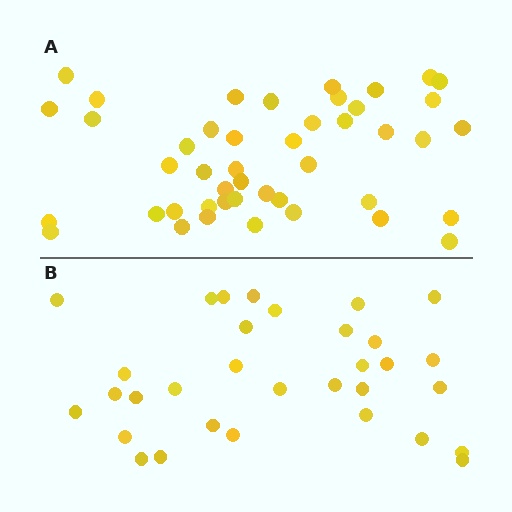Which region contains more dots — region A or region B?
Region A (the top region) has more dots.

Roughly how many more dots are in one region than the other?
Region A has approximately 15 more dots than region B.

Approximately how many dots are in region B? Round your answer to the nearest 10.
About 30 dots. (The exact count is 32, which rounds to 30.)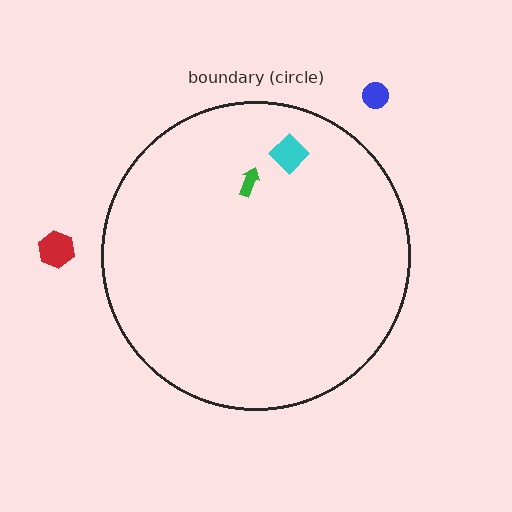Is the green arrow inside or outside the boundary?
Inside.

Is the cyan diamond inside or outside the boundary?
Inside.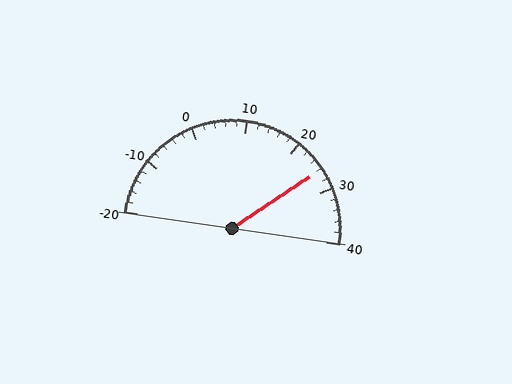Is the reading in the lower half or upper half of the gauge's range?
The reading is in the upper half of the range (-20 to 40).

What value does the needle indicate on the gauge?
The needle indicates approximately 26.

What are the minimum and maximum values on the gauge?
The gauge ranges from -20 to 40.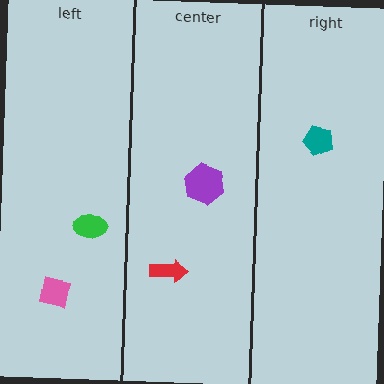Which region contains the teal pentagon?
The right region.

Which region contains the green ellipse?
The left region.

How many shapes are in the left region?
2.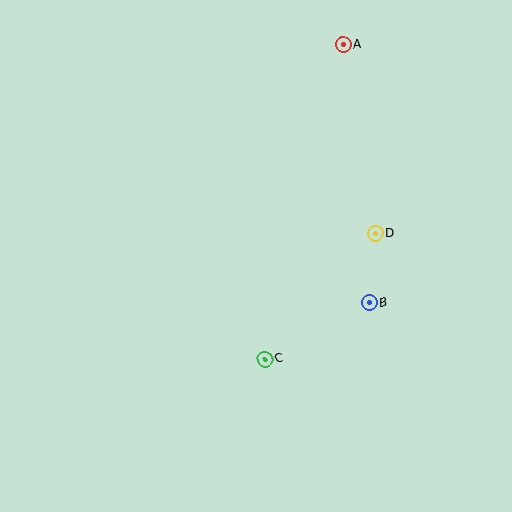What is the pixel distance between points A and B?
The distance between A and B is 259 pixels.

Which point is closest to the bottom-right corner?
Point B is closest to the bottom-right corner.